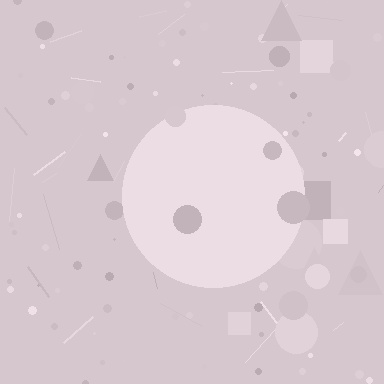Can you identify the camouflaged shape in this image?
The camouflaged shape is a circle.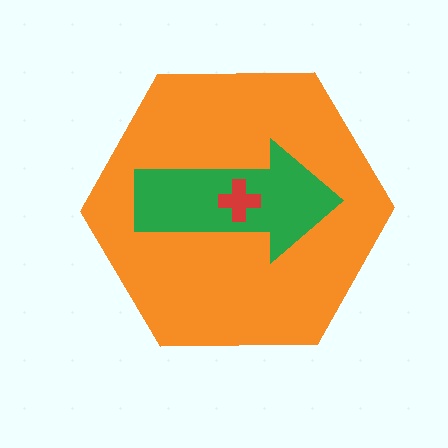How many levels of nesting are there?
3.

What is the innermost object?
The red cross.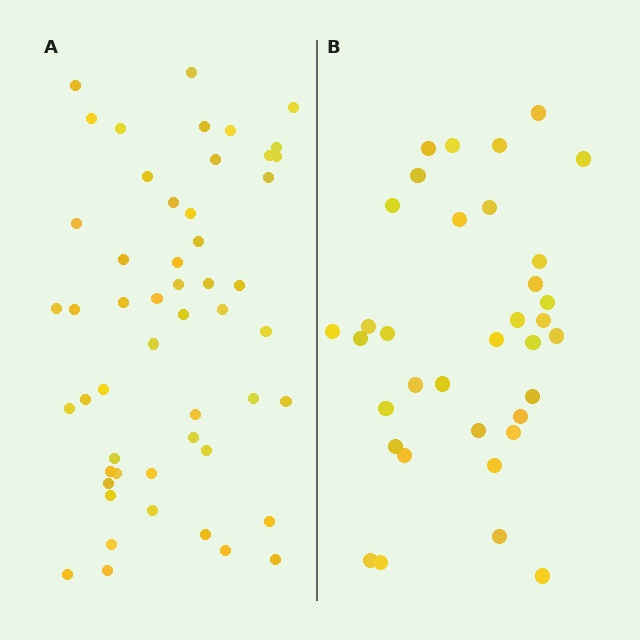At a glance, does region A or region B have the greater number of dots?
Region A (the left region) has more dots.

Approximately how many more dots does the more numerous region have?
Region A has approximately 15 more dots than region B.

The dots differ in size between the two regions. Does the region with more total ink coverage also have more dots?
No. Region B has more total ink coverage because its dots are larger, but region A actually contains more individual dots. Total area can be misleading — the number of items is what matters here.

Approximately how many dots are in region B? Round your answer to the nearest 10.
About 40 dots. (The exact count is 35, which rounds to 40.)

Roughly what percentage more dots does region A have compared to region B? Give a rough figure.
About 50% more.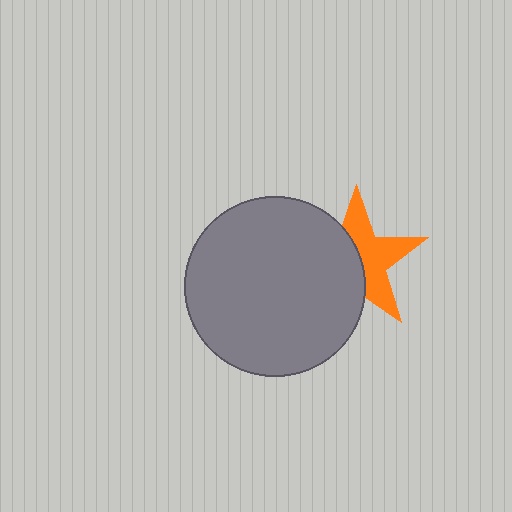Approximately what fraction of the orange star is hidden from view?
Roughly 48% of the orange star is hidden behind the gray circle.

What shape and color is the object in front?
The object in front is a gray circle.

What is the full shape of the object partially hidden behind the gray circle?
The partially hidden object is an orange star.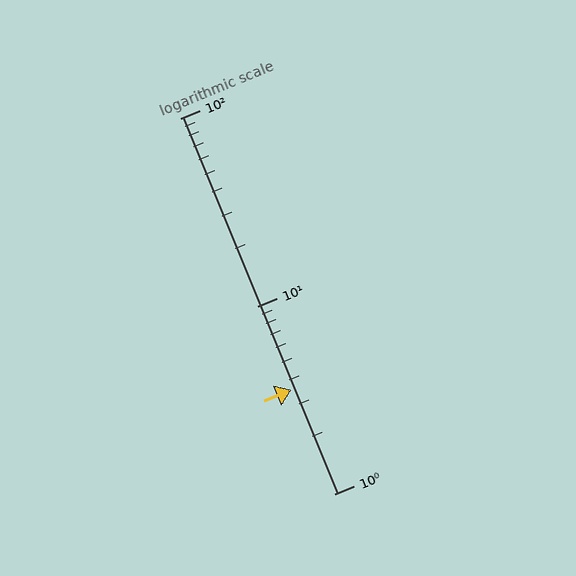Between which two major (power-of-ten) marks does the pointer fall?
The pointer is between 1 and 10.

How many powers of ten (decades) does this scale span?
The scale spans 2 decades, from 1 to 100.